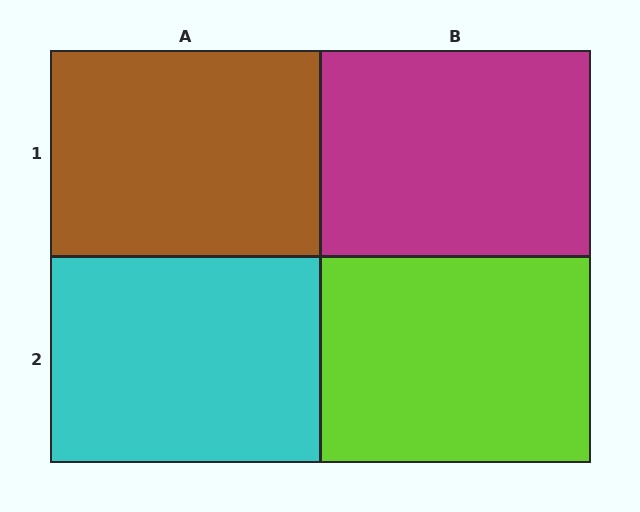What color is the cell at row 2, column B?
Lime.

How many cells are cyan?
1 cell is cyan.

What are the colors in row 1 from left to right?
Brown, magenta.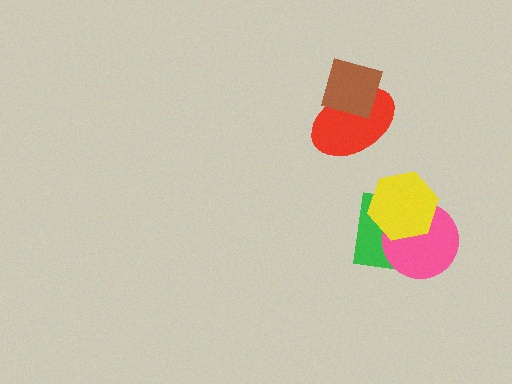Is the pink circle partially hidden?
Yes, it is partially covered by another shape.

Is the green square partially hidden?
Yes, it is partially covered by another shape.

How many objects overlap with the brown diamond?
1 object overlaps with the brown diamond.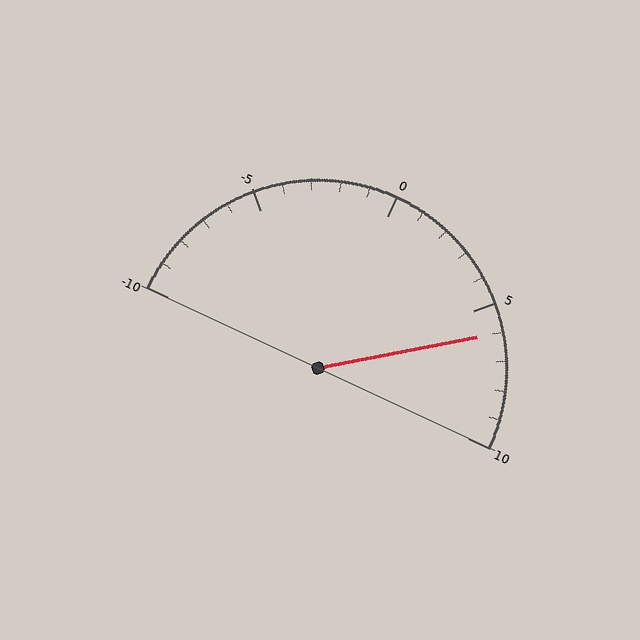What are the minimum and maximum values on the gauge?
The gauge ranges from -10 to 10.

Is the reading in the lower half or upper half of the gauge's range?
The reading is in the upper half of the range (-10 to 10).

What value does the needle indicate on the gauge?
The needle indicates approximately 6.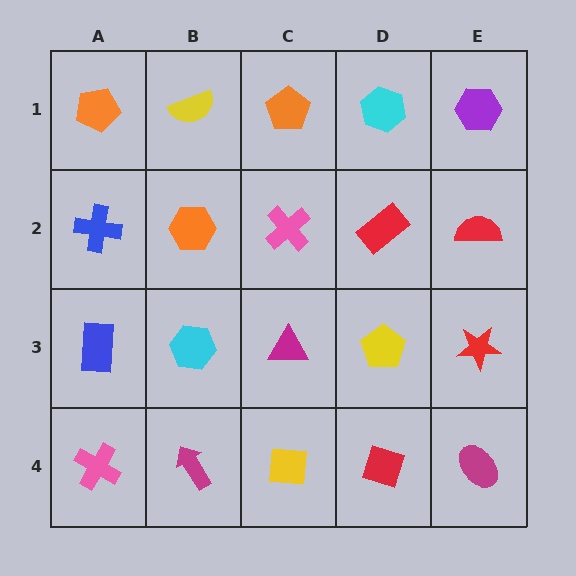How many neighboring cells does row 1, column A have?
2.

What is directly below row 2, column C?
A magenta triangle.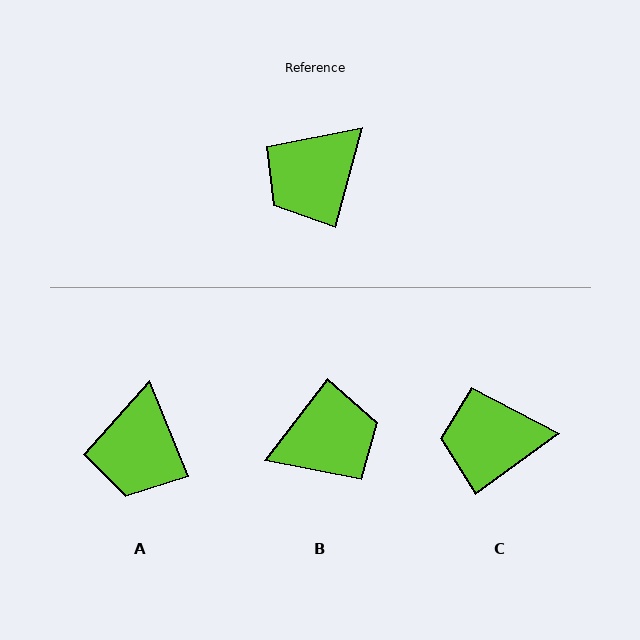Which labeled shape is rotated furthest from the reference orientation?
B, about 158 degrees away.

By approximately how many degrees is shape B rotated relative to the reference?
Approximately 158 degrees counter-clockwise.